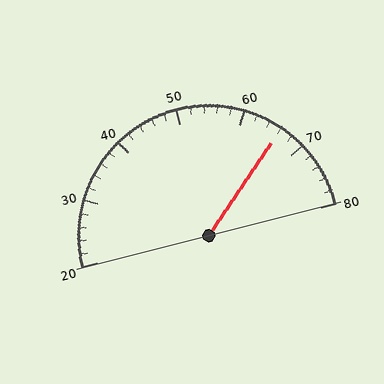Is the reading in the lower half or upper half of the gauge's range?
The reading is in the upper half of the range (20 to 80).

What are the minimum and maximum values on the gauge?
The gauge ranges from 20 to 80.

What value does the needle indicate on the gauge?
The needle indicates approximately 66.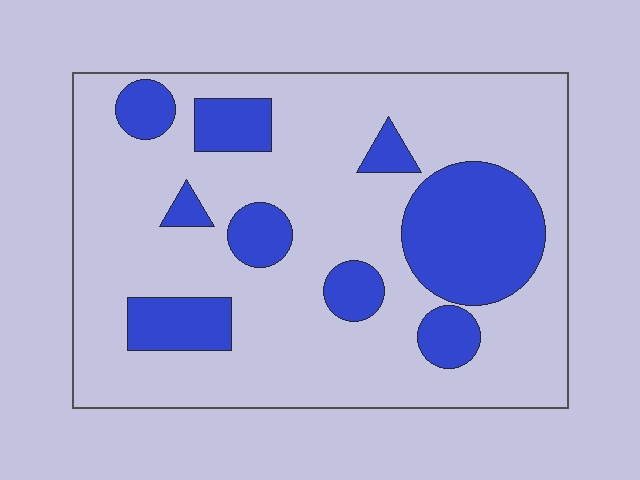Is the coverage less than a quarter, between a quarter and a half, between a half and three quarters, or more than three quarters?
Between a quarter and a half.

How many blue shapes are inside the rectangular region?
9.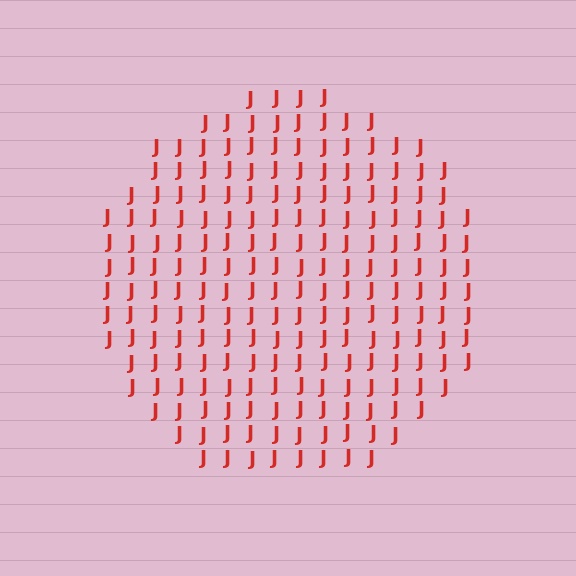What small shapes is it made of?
It is made of small letter J's.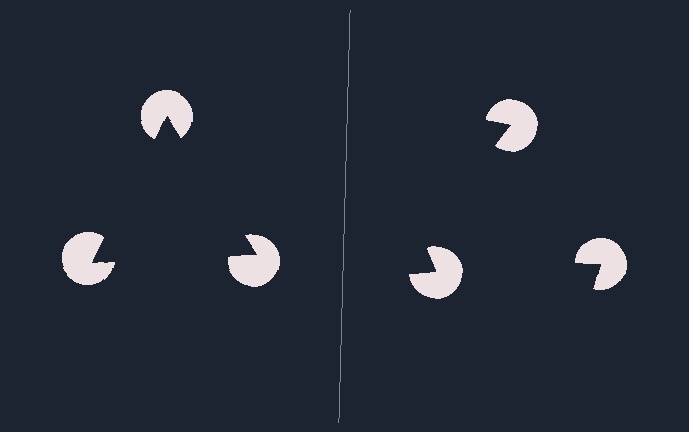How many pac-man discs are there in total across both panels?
6 — 3 on each side.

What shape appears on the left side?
An illusory triangle.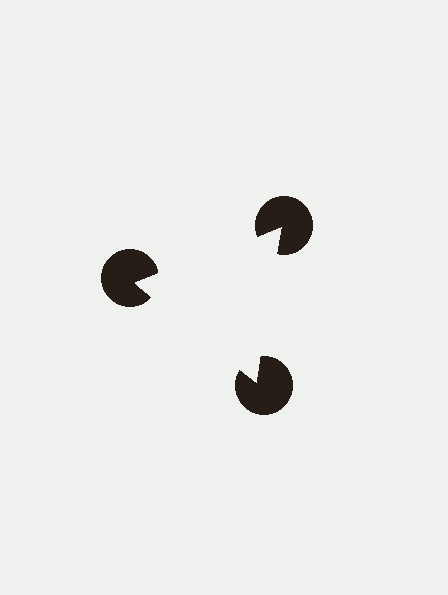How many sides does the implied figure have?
3 sides.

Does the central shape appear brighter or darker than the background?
It typically appears slightly brighter than the background, even though no actual brightness change is drawn.